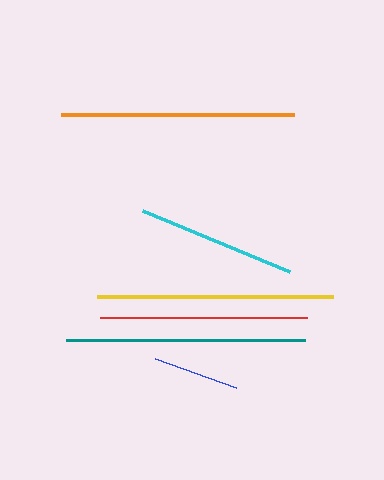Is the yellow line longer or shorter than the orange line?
The yellow line is longer than the orange line.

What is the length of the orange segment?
The orange segment is approximately 233 pixels long.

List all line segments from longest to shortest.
From longest to shortest: teal, yellow, orange, red, cyan, blue.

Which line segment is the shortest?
The blue line is the shortest at approximately 86 pixels.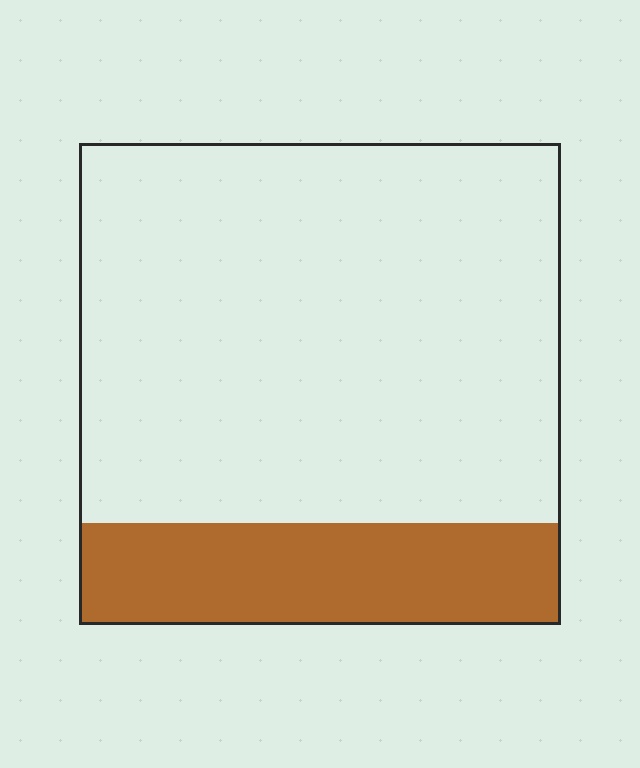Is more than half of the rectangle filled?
No.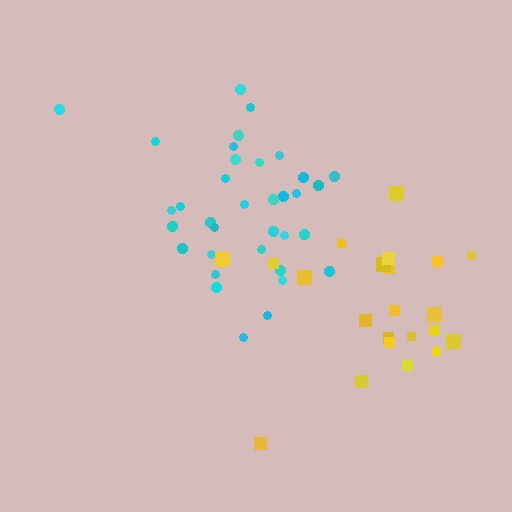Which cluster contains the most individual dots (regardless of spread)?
Cyan (35).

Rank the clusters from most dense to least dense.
cyan, yellow.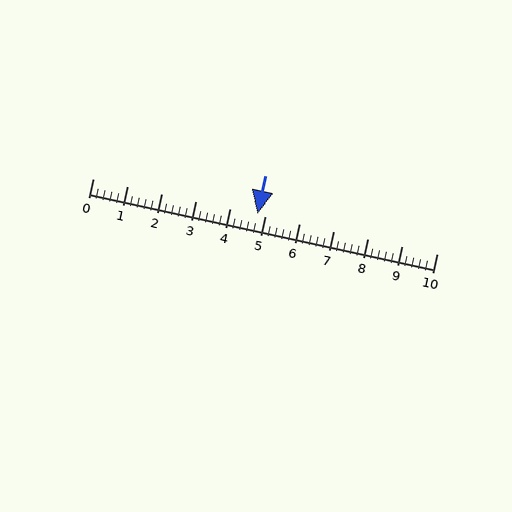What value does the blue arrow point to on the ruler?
The blue arrow points to approximately 4.8.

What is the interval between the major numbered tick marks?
The major tick marks are spaced 1 units apart.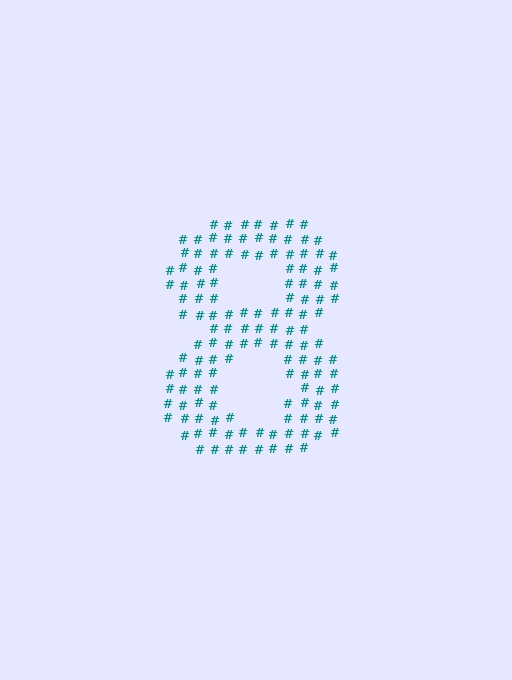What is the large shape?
The large shape is the digit 8.